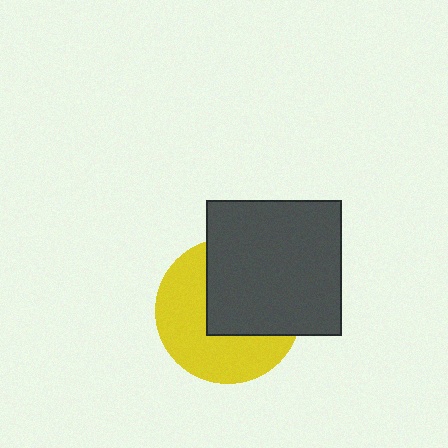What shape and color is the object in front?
The object in front is a dark gray square.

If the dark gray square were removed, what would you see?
You would see the complete yellow circle.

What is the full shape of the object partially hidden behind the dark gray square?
The partially hidden object is a yellow circle.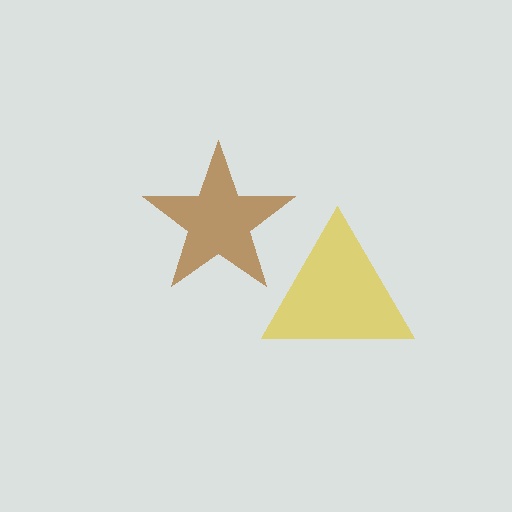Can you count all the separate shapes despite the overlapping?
Yes, there are 2 separate shapes.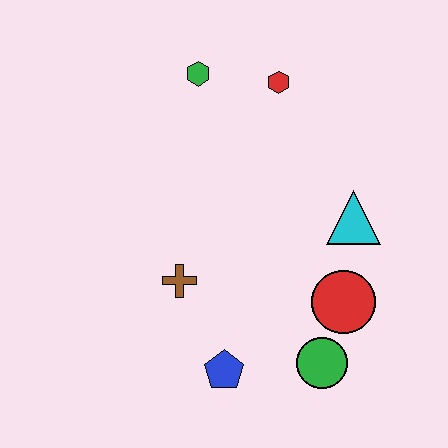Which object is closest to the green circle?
The red circle is closest to the green circle.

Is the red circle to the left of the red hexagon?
No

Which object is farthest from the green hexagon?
The green circle is farthest from the green hexagon.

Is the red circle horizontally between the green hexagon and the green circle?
No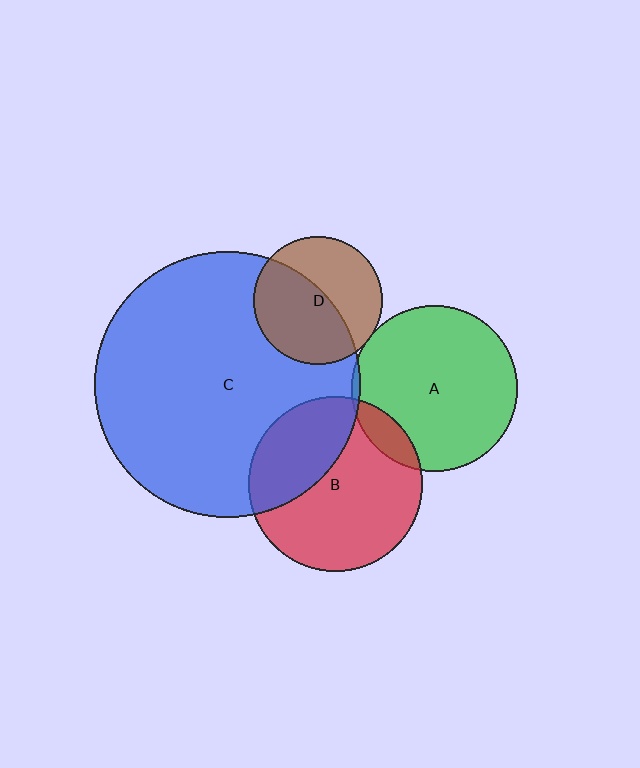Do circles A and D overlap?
Yes.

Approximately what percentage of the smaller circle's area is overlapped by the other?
Approximately 5%.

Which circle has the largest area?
Circle C (blue).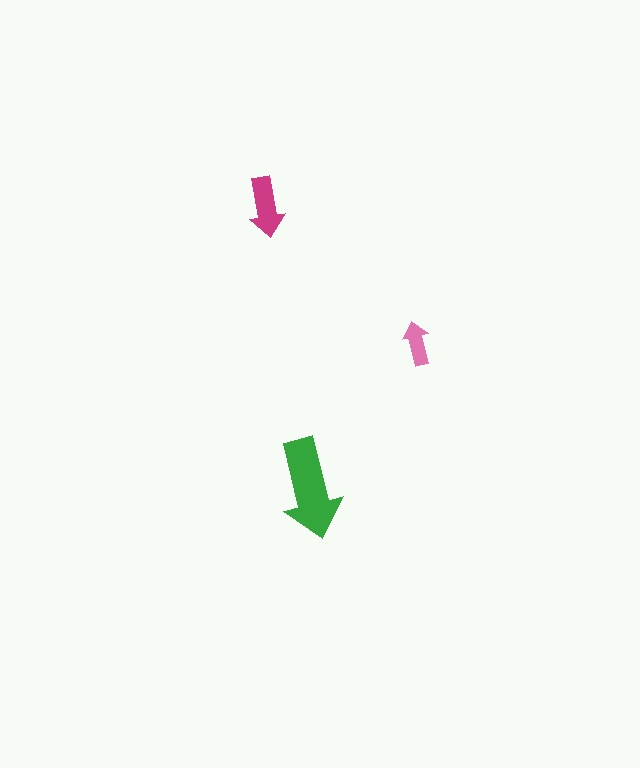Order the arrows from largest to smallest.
the green one, the magenta one, the pink one.